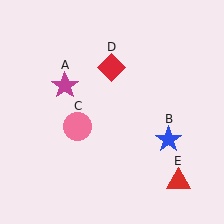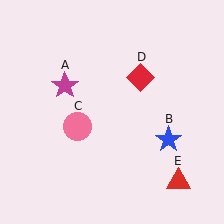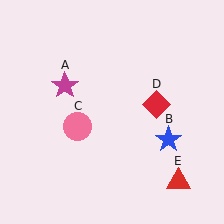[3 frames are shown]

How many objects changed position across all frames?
1 object changed position: red diamond (object D).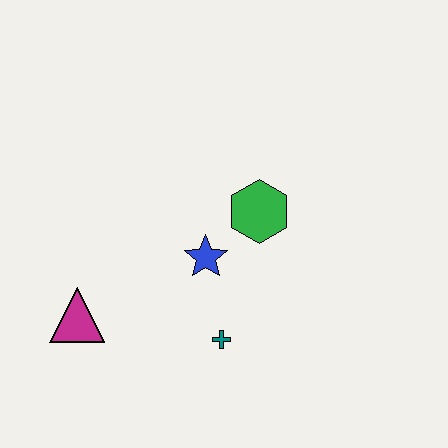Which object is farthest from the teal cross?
The magenta triangle is farthest from the teal cross.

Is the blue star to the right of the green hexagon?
No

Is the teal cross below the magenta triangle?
Yes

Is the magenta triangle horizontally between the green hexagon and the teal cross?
No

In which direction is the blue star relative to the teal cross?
The blue star is above the teal cross.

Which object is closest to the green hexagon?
The blue star is closest to the green hexagon.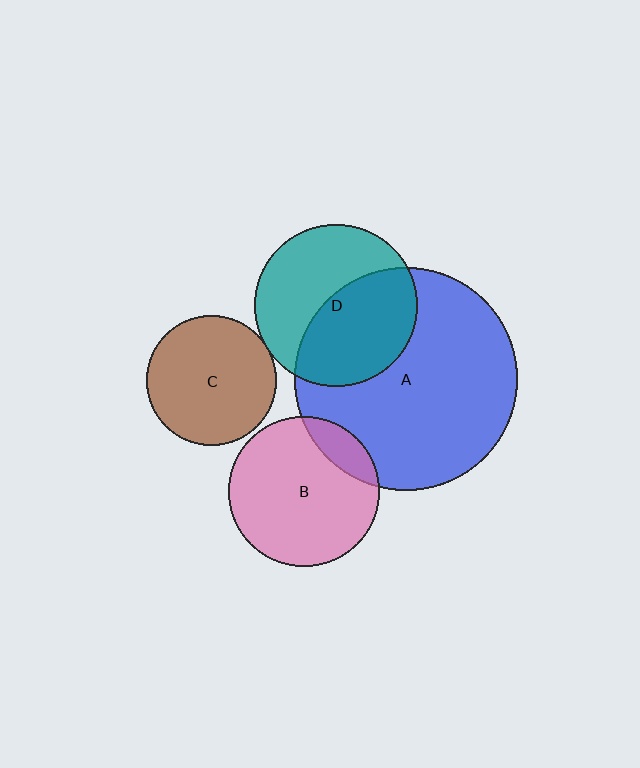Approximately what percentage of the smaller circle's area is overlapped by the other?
Approximately 15%.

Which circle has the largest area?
Circle A (blue).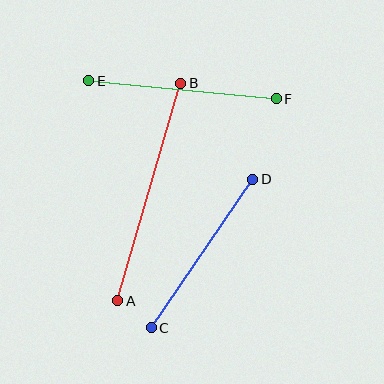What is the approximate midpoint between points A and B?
The midpoint is at approximately (149, 192) pixels.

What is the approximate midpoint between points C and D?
The midpoint is at approximately (202, 254) pixels.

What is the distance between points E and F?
The distance is approximately 188 pixels.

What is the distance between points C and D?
The distance is approximately 180 pixels.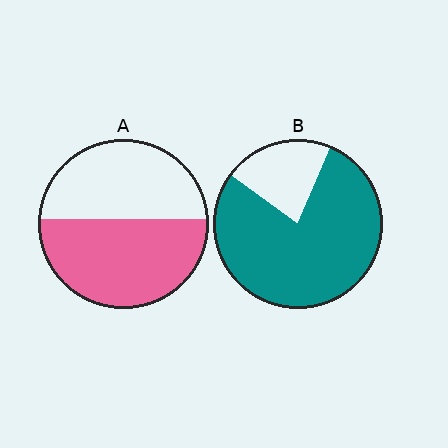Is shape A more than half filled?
Roughly half.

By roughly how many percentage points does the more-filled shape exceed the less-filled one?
By roughly 25 percentage points (B over A).